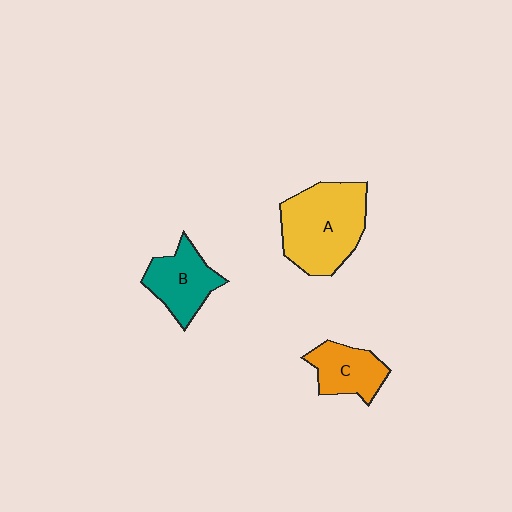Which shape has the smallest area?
Shape C (orange).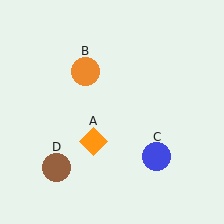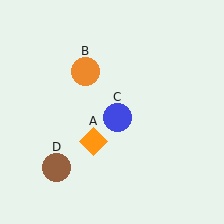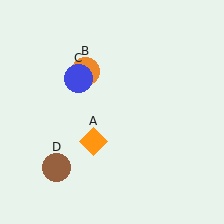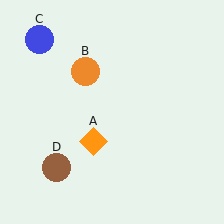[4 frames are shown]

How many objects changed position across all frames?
1 object changed position: blue circle (object C).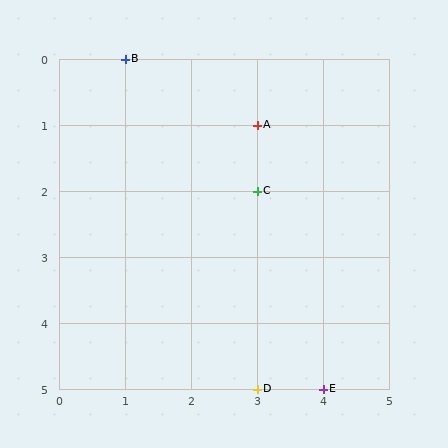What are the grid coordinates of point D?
Point D is at grid coordinates (3, 5).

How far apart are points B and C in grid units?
Points B and C are 2 columns and 2 rows apart (about 2.8 grid units diagonally).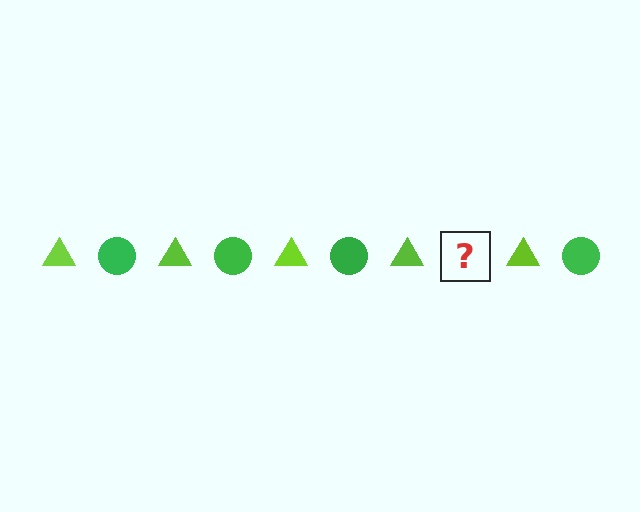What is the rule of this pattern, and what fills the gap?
The rule is that the pattern alternates between lime triangle and green circle. The gap should be filled with a green circle.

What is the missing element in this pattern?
The missing element is a green circle.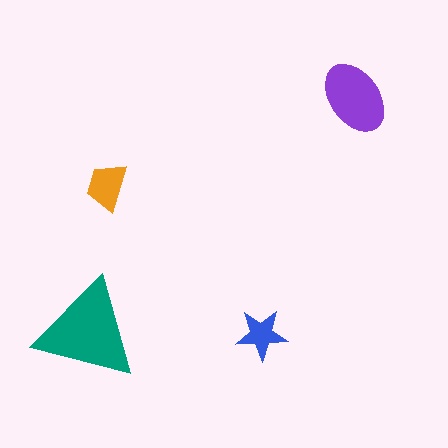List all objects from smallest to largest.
The blue star, the orange trapezoid, the purple ellipse, the teal triangle.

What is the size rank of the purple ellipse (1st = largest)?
2nd.